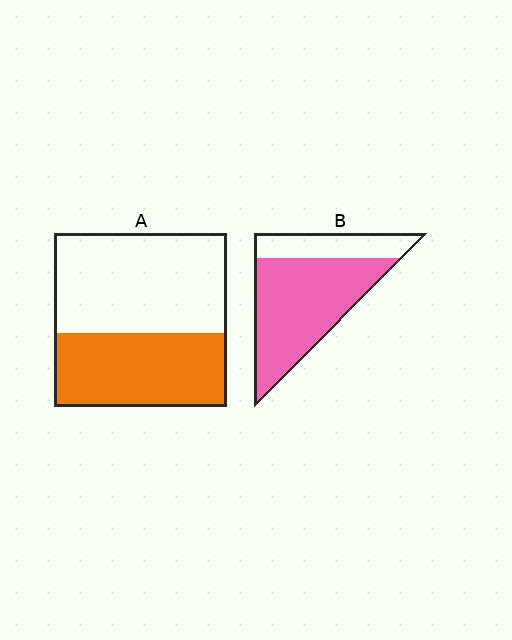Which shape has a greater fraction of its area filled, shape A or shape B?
Shape B.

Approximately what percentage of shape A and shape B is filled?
A is approximately 45% and B is approximately 75%.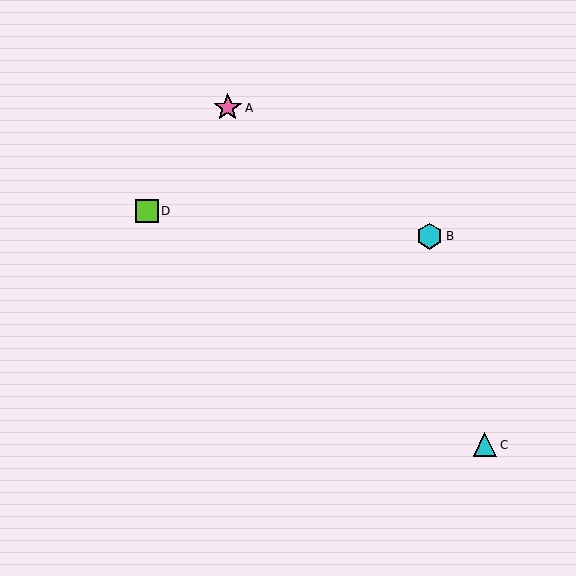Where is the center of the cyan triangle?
The center of the cyan triangle is at (485, 445).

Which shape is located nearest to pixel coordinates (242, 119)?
The pink star (labeled A) at (228, 108) is nearest to that location.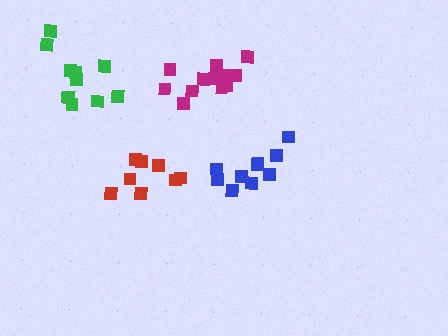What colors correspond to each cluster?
The clusters are colored: green, red, blue, magenta.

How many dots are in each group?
Group 1: 11 dots, Group 2: 8 dots, Group 3: 10 dots, Group 4: 13 dots (42 total).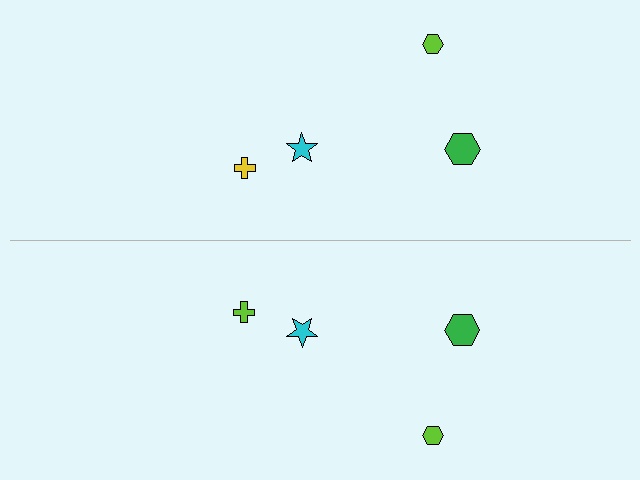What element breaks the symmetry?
The lime cross on the bottom side breaks the symmetry — its mirror counterpart is yellow.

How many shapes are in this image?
There are 8 shapes in this image.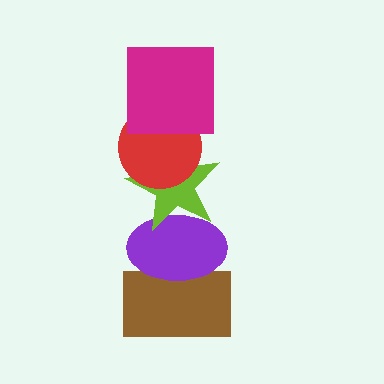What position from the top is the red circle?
The red circle is 2nd from the top.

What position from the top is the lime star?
The lime star is 3rd from the top.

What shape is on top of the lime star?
The red circle is on top of the lime star.